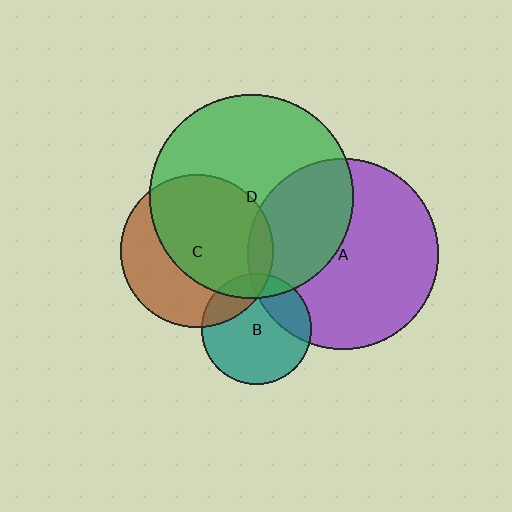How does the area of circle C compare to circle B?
Approximately 1.9 times.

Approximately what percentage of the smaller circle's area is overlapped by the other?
Approximately 35%.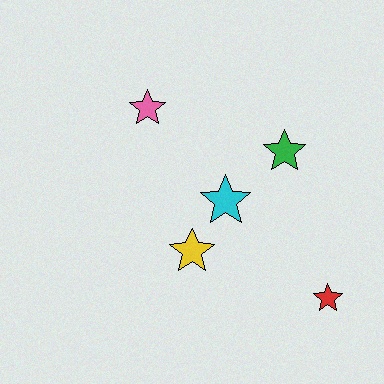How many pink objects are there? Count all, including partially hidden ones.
There is 1 pink object.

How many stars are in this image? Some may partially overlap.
There are 5 stars.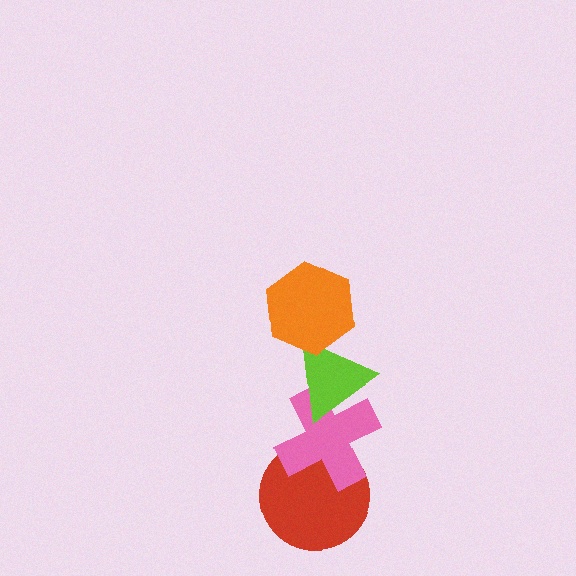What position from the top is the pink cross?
The pink cross is 3rd from the top.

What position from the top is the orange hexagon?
The orange hexagon is 1st from the top.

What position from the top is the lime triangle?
The lime triangle is 2nd from the top.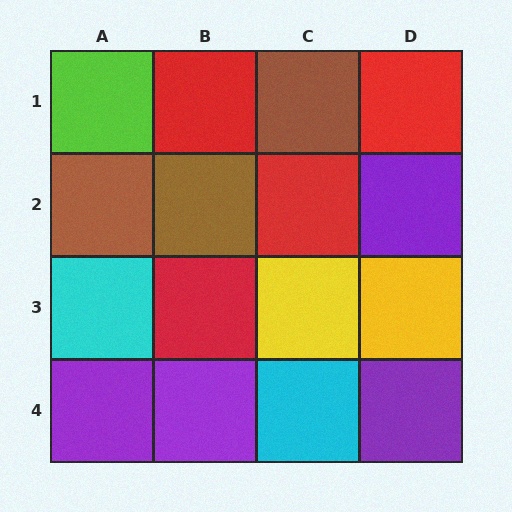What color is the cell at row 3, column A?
Cyan.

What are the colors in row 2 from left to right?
Brown, brown, red, purple.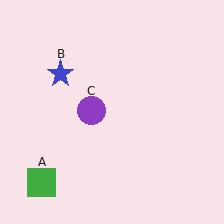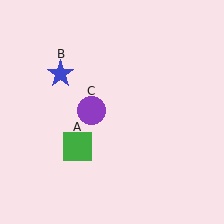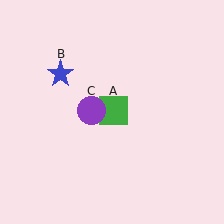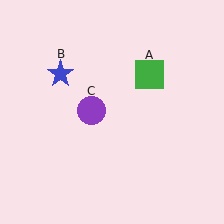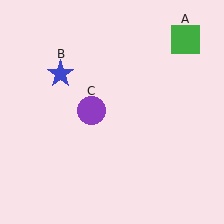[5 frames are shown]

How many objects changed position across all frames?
1 object changed position: green square (object A).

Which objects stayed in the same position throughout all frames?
Blue star (object B) and purple circle (object C) remained stationary.